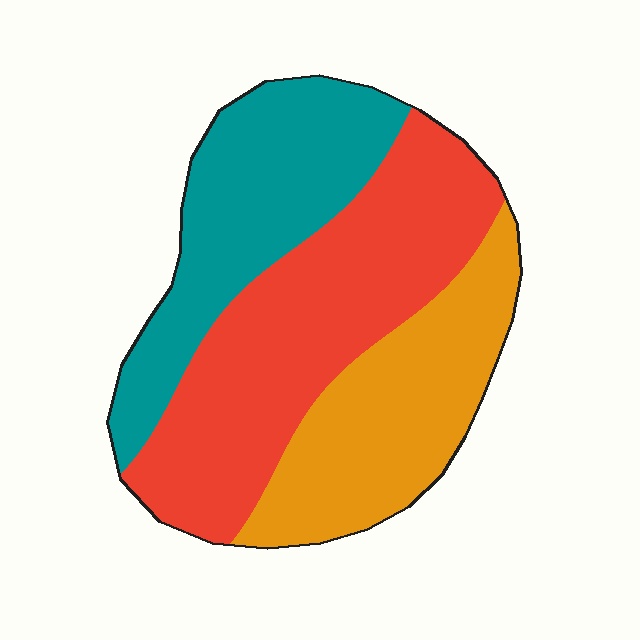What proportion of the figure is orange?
Orange covers about 30% of the figure.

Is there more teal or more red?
Red.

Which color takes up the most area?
Red, at roughly 40%.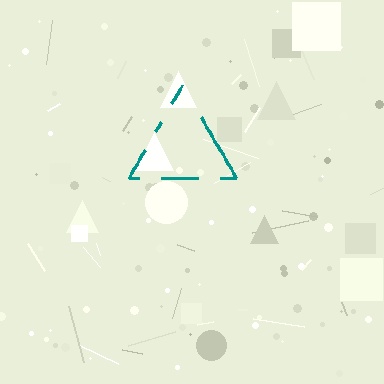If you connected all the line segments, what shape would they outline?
They would outline a triangle.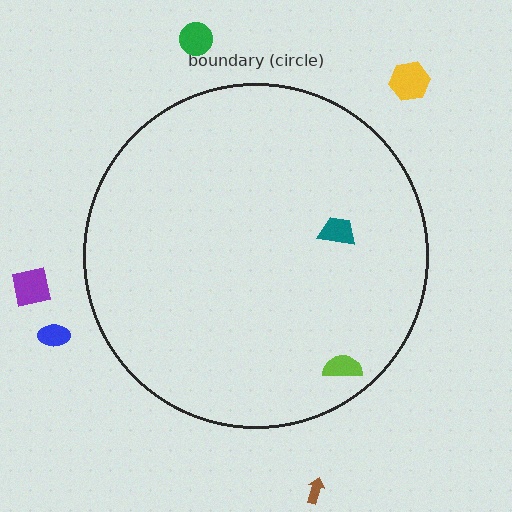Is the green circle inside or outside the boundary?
Outside.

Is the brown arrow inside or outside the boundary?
Outside.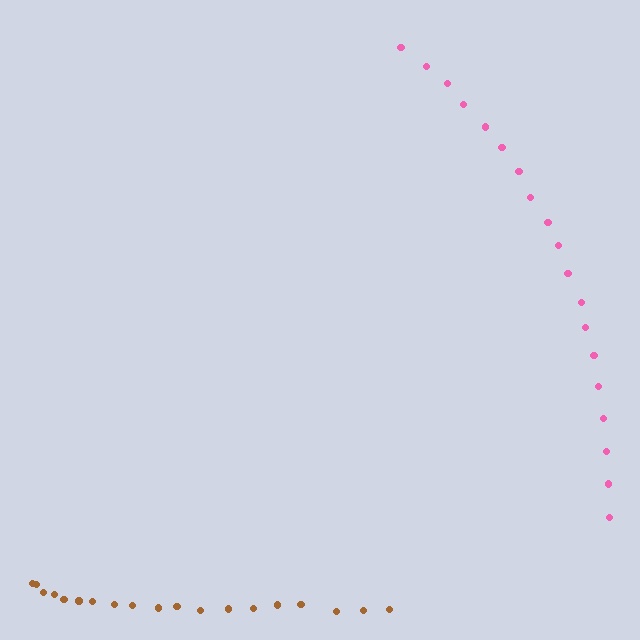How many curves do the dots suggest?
There are 2 distinct paths.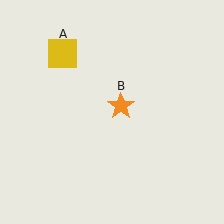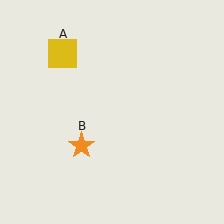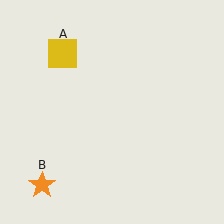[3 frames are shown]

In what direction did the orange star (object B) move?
The orange star (object B) moved down and to the left.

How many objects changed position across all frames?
1 object changed position: orange star (object B).